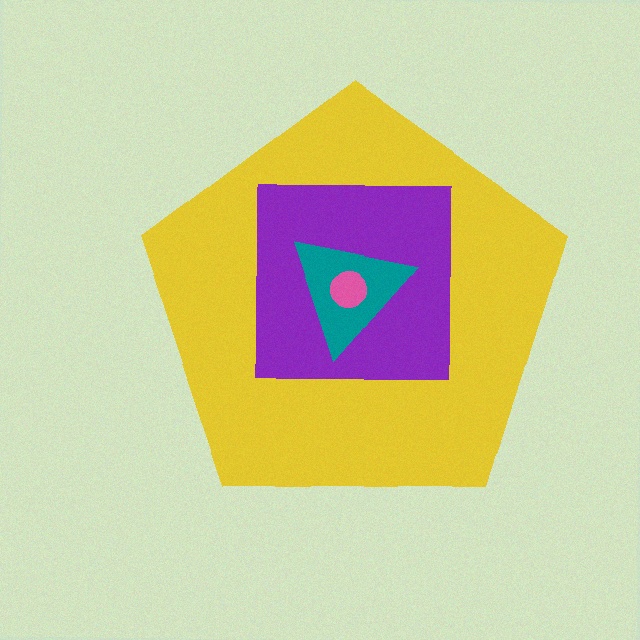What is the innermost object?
The pink circle.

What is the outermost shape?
The yellow pentagon.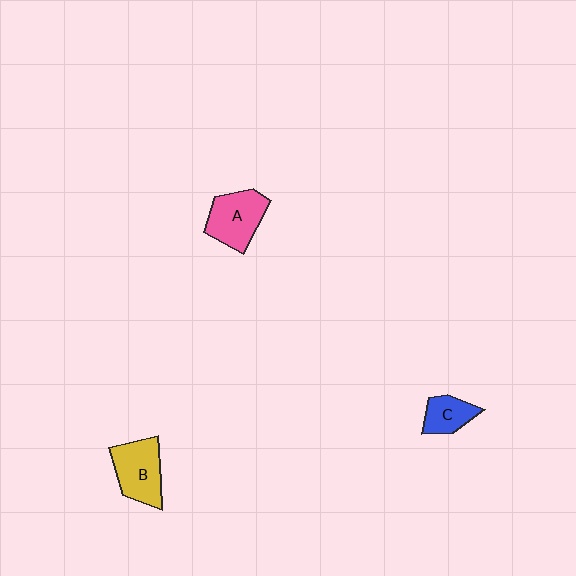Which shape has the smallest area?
Shape C (blue).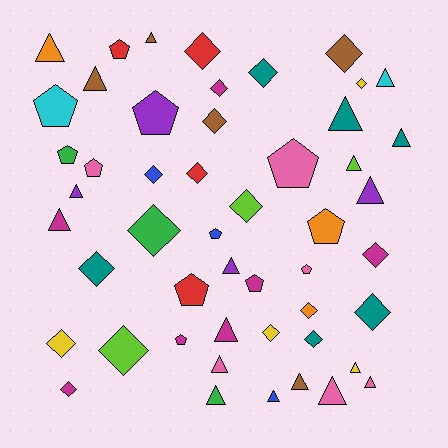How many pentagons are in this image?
There are 12 pentagons.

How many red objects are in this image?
There are 4 red objects.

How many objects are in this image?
There are 50 objects.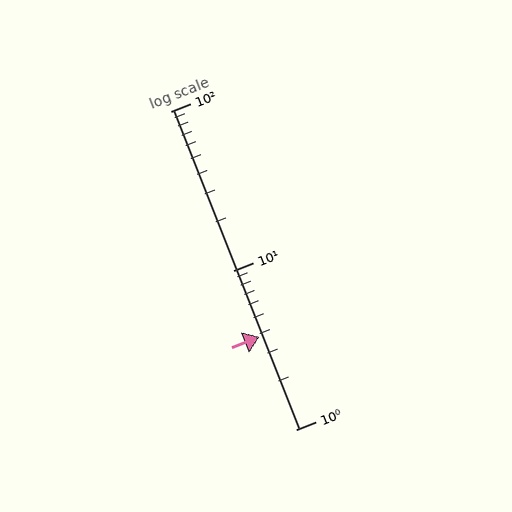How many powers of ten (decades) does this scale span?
The scale spans 2 decades, from 1 to 100.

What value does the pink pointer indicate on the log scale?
The pointer indicates approximately 3.8.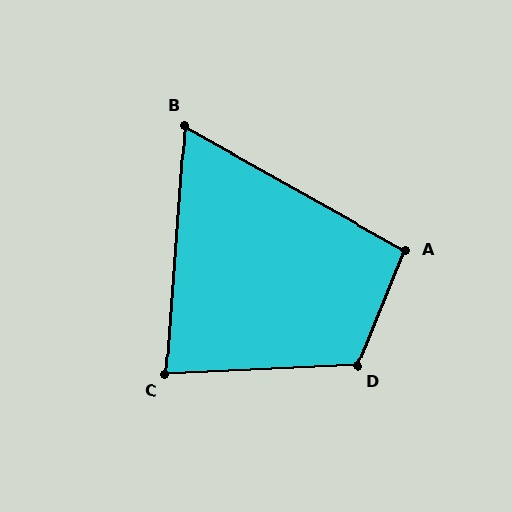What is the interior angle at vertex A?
Approximately 97 degrees (obtuse).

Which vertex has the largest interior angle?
D, at approximately 115 degrees.